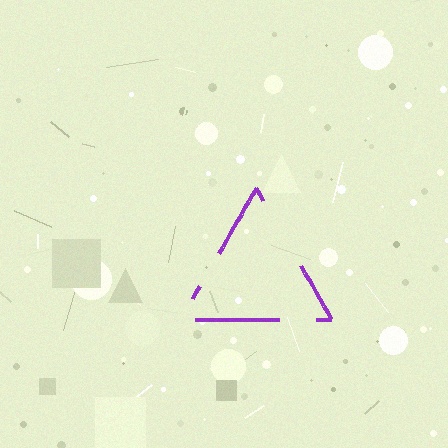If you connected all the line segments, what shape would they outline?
They would outline a triangle.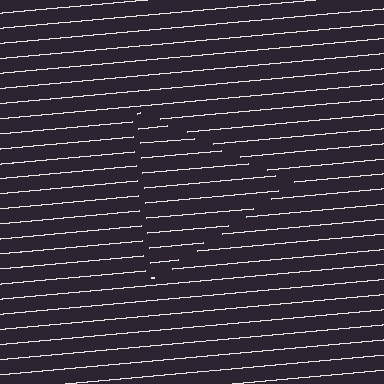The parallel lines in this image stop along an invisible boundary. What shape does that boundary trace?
An illusory triangle. The interior of the shape contains the same grating, shifted by half a period — the contour is defined by the phase discontinuity where line-ends from the inner and outer gratings abut.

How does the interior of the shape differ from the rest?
The interior of the shape contains the same grating, shifted by half a period — the contour is defined by the phase discontinuity where line-ends from the inner and outer gratings abut.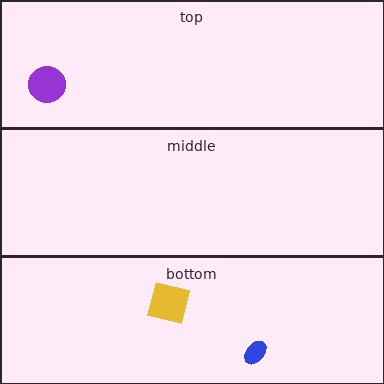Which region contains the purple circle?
The top region.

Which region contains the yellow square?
The bottom region.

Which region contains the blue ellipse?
The bottom region.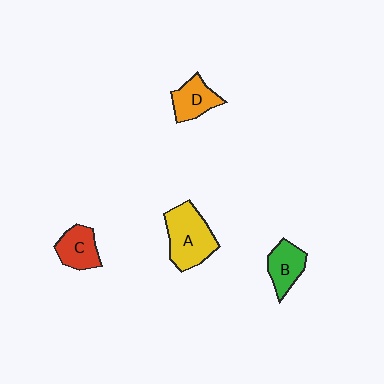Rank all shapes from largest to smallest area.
From largest to smallest: A (yellow), C (red), B (green), D (orange).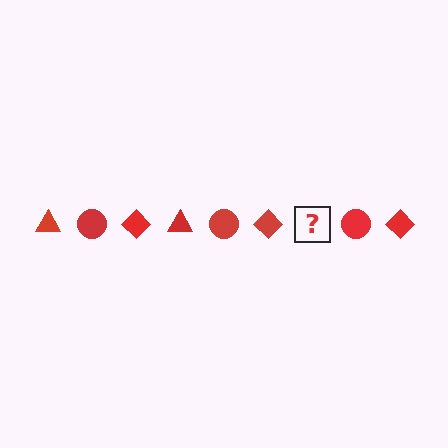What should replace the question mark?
The question mark should be replaced with a red triangle.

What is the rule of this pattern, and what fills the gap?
The rule is that the pattern cycles through triangle, circle, diamond shapes in red. The gap should be filled with a red triangle.